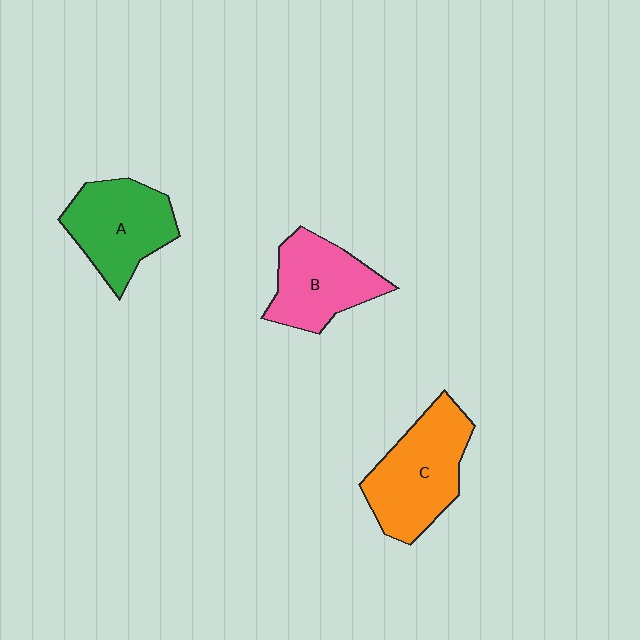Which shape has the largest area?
Shape C (orange).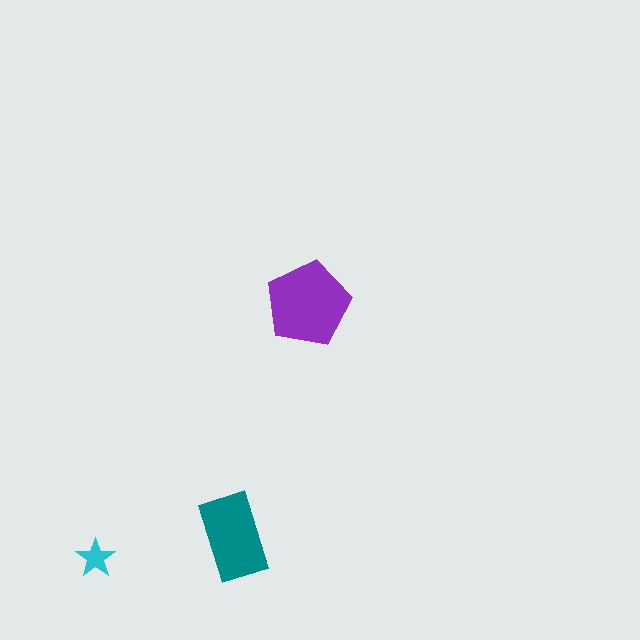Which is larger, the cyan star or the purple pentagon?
The purple pentagon.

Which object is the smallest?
The cyan star.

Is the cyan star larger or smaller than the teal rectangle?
Smaller.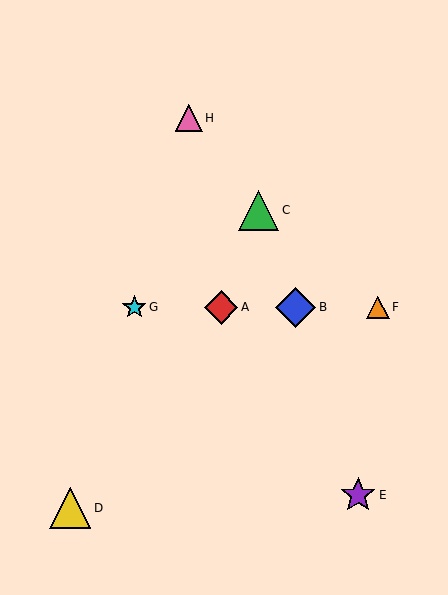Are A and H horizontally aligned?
No, A is at y≈307 and H is at y≈118.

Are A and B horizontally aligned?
Yes, both are at y≈307.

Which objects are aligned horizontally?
Objects A, B, F, G are aligned horizontally.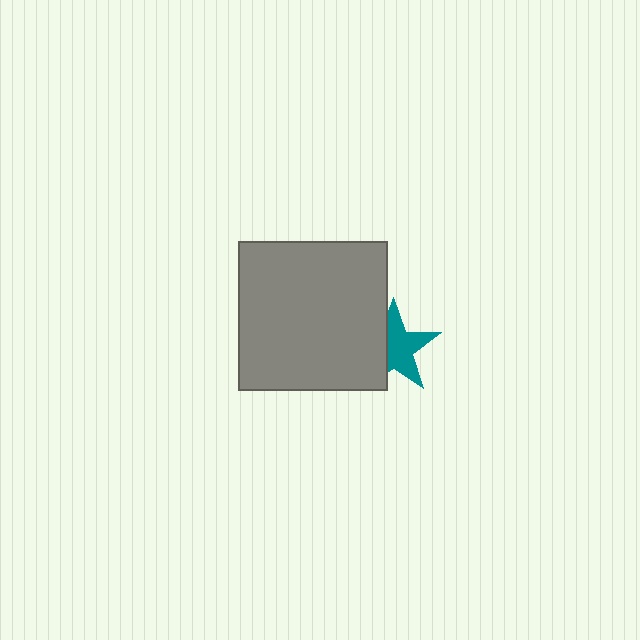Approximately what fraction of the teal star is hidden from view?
Roughly 37% of the teal star is hidden behind the gray square.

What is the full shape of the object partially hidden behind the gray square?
The partially hidden object is a teal star.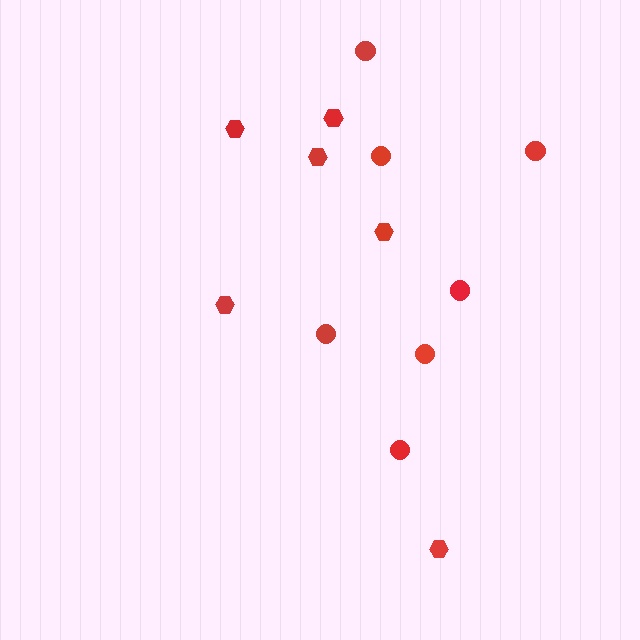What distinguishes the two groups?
There are 2 groups: one group of circles (7) and one group of hexagons (6).